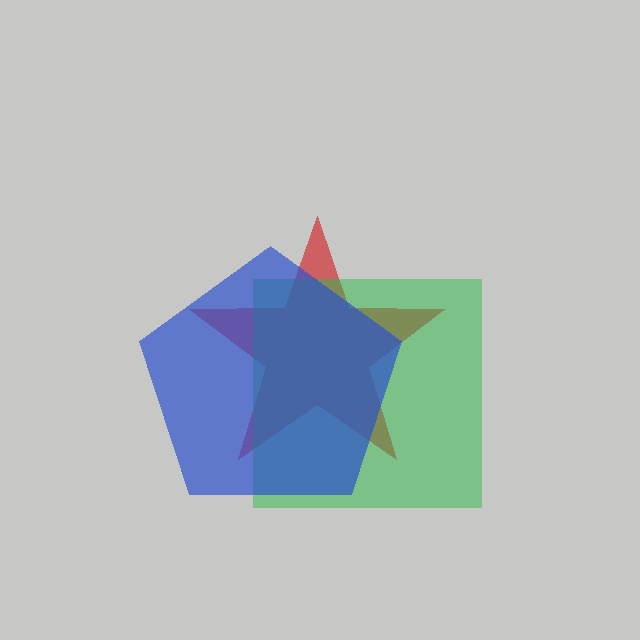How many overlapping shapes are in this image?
There are 3 overlapping shapes in the image.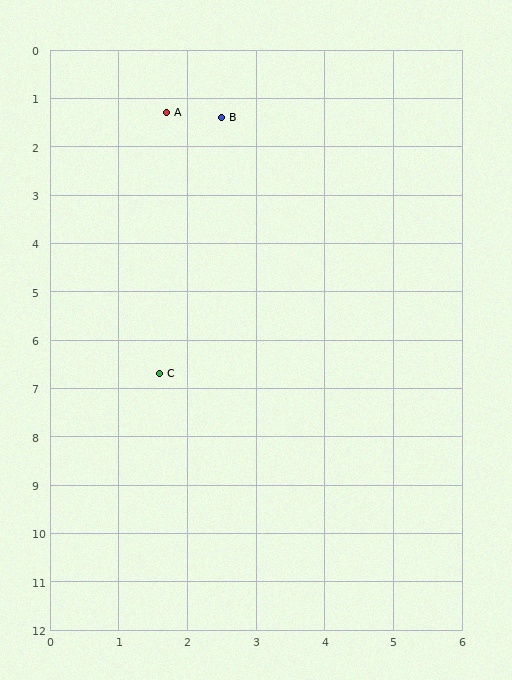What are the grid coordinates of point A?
Point A is at approximately (1.7, 1.3).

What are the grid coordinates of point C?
Point C is at approximately (1.6, 6.7).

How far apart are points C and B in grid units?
Points C and B are about 5.4 grid units apart.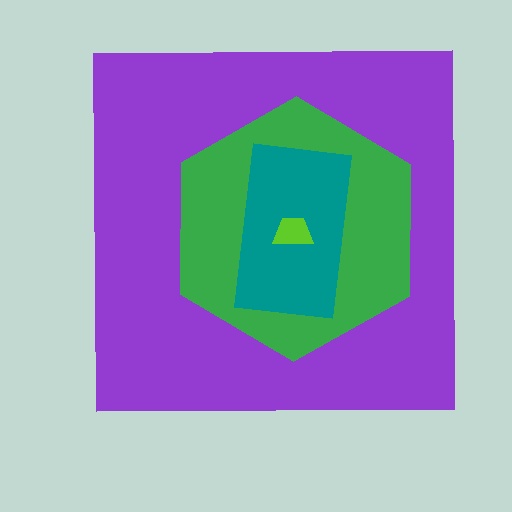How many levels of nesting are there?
4.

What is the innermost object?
The lime trapezoid.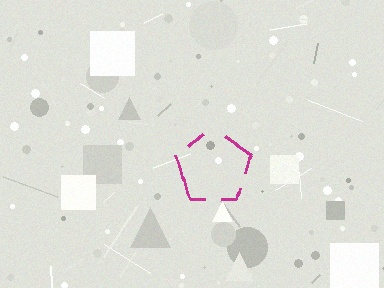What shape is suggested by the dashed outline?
The dashed outline suggests a pentagon.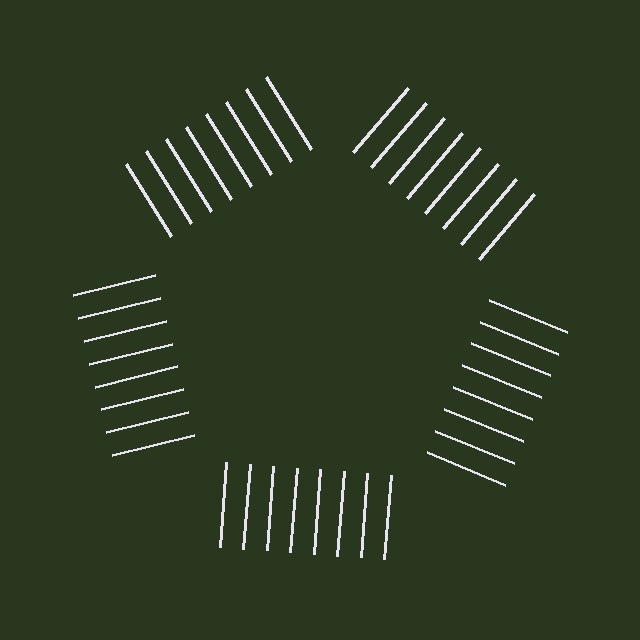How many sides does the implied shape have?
5 sides — the line-ends trace a pentagon.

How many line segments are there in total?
40 — 8 along each of the 5 edges.